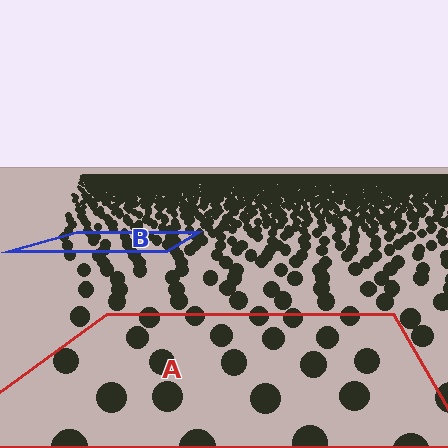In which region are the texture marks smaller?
The texture marks are smaller in region B, because it is farther away.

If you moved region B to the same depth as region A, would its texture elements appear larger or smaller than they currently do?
They would appear larger. At a closer depth, the same texture elements are projected at a bigger on-screen size.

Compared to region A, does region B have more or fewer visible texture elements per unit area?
Region B has more texture elements per unit area — they are packed more densely because it is farther away.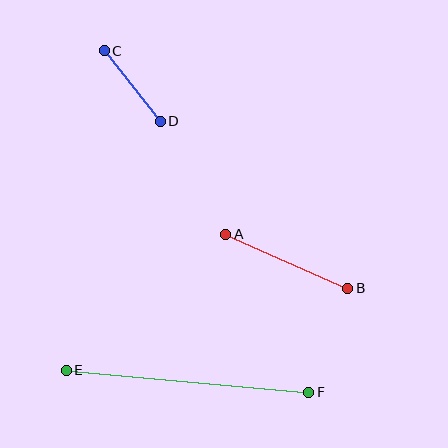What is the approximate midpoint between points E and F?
The midpoint is at approximately (187, 381) pixels.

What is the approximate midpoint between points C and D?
The midpoint is at approximately (132, 86) pixels.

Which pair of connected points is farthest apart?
Points E and F are farthest apart.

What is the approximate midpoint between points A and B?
The midpoint is at approximately (287, 261) pixels.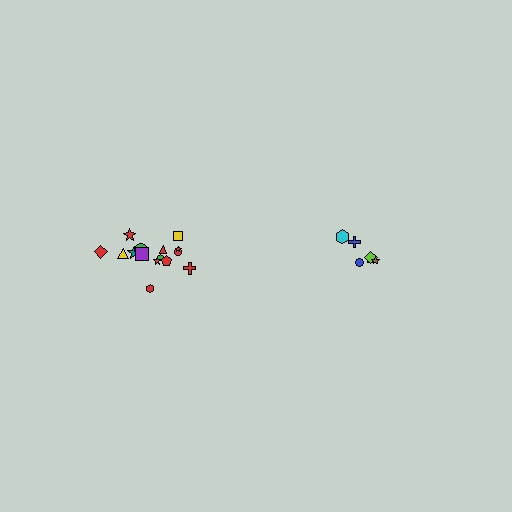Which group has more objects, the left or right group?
The left group.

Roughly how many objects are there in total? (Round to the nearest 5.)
Roughly 20 objects in total.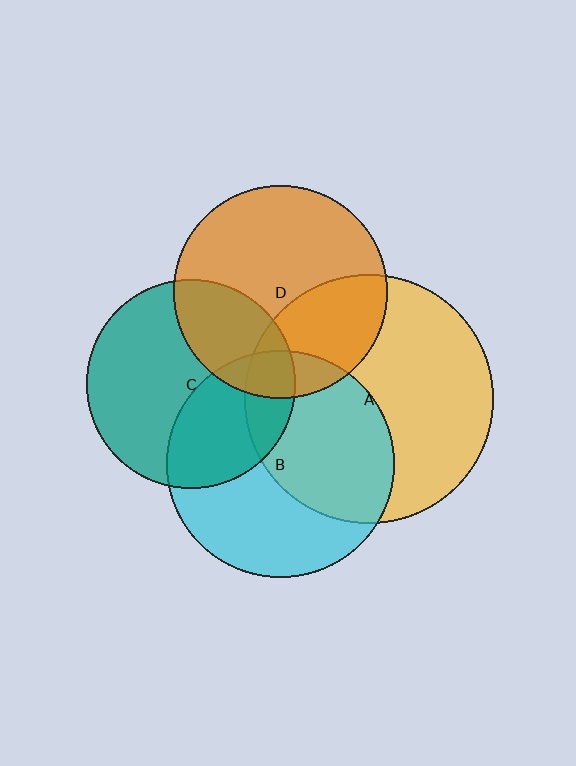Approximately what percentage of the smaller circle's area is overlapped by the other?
Approximately 15%.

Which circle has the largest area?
Circle A (yellow).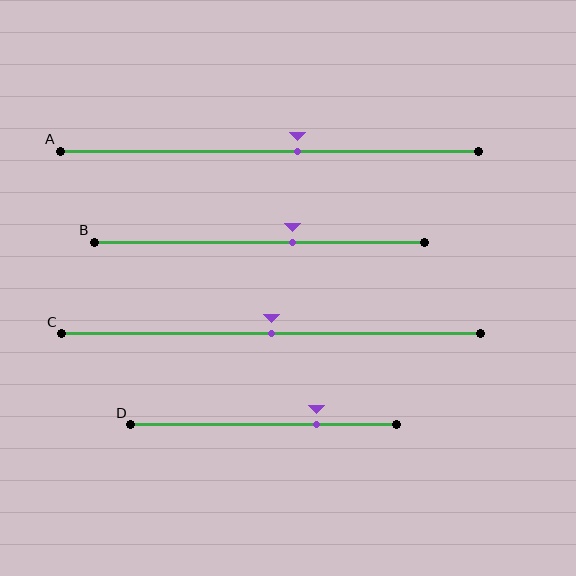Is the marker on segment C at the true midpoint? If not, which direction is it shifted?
Yes, the marker on segment C is at the true midpoint.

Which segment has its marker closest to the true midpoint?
Segment C has its marker closest to the true midpoint.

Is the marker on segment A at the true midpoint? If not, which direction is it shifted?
No, the marker on segment A is shifted to the right by about 7% of the segment length.